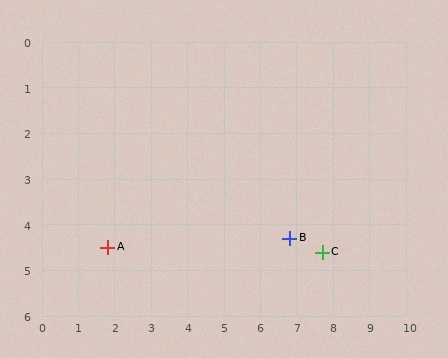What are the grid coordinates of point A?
Point A is at approximately (1.8, 4.5).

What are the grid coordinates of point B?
Point B is at approximately (6.8, 4.3).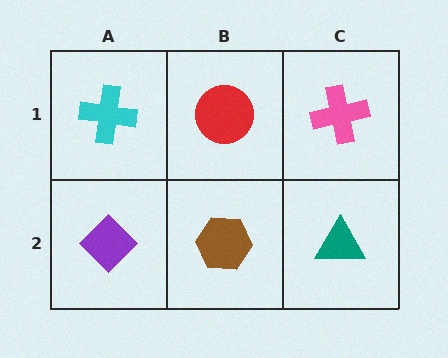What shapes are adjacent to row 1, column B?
A brown hexagon (row 2, column B), a cyan cross (row 1, column A), a pink cross (row 1, column C).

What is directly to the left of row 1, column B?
A cyan cross.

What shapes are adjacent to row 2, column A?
A cyan cross (row 1, column A), a brown hexagon (row 2, column B).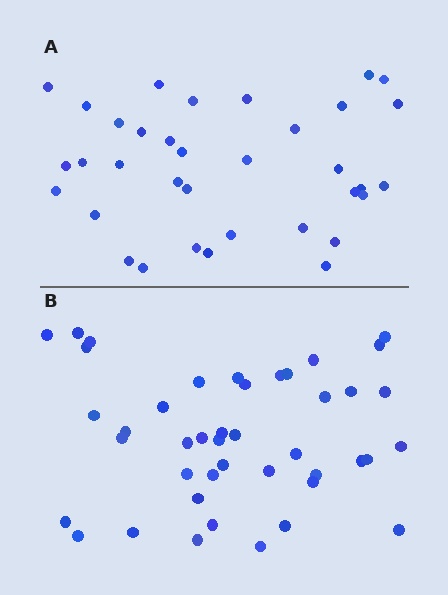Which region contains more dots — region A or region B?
Region B (the bottom region) has more dots.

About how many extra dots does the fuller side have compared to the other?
Region B has roughly 8 or so more dots than region A.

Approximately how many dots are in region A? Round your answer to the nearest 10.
About 40 dots. (The exact count is 35, which rounds to 40.)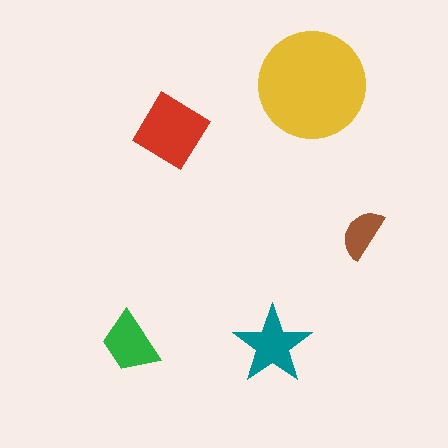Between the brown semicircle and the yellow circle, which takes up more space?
The yellow circle.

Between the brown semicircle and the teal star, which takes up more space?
The teal star.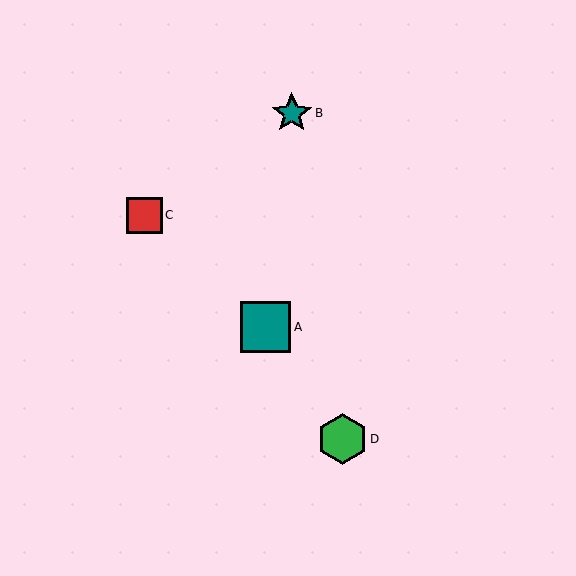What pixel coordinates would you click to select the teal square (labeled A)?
Click at (266, 327) to select the teal square A.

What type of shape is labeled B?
Shape B is a teal star.